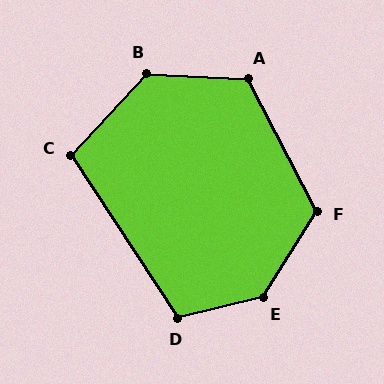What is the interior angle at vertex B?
Approximately 130 degrees (obtuse).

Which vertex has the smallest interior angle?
C, at approximately 104 degrees.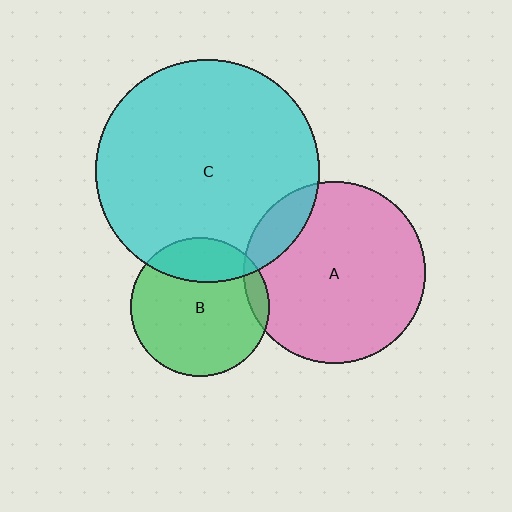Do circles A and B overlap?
Yes.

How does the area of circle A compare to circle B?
Approximately 1.7 times.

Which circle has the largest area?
Circle C (cyan).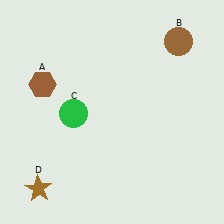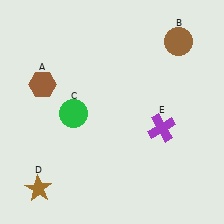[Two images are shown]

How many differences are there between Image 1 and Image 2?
There is 1 difference between the two images.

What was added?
A purple cross (E) was added in Image 2.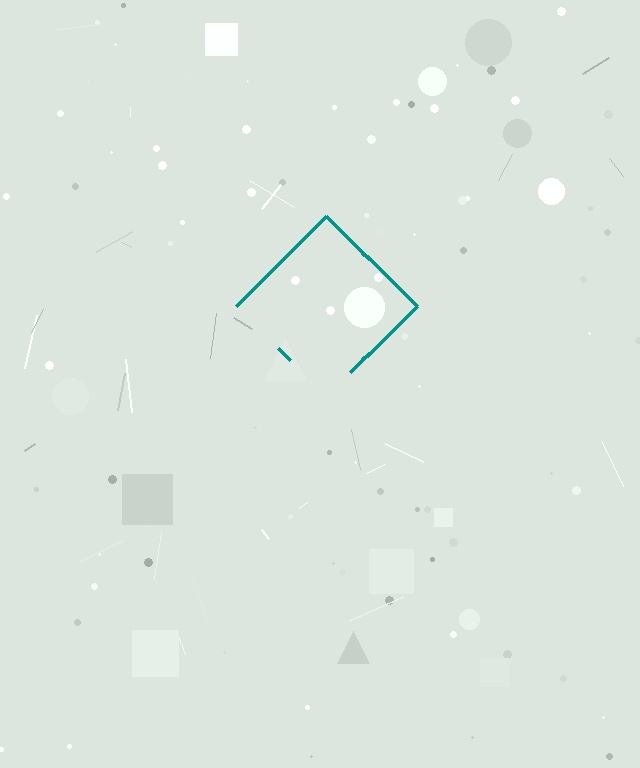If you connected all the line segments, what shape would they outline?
They would outline a diamond.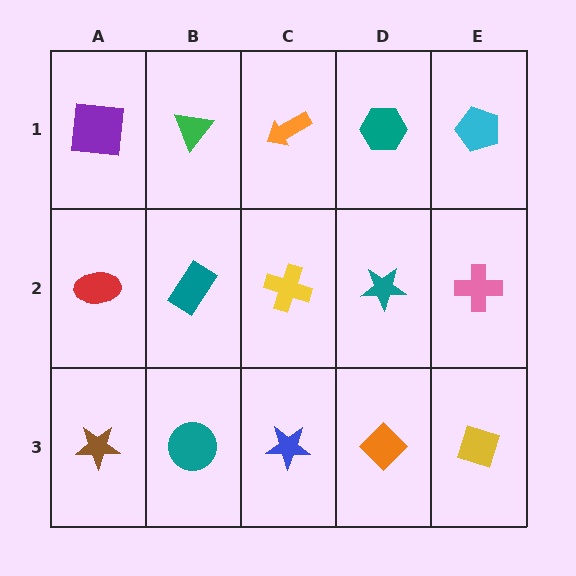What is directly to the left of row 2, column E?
A teal star.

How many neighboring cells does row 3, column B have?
3.